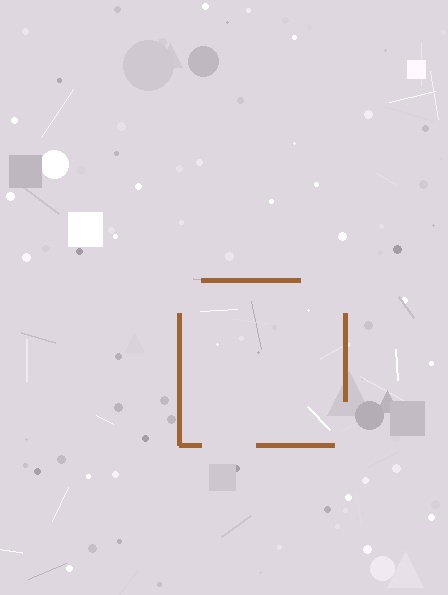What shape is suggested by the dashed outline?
The dashed outline suggests a square.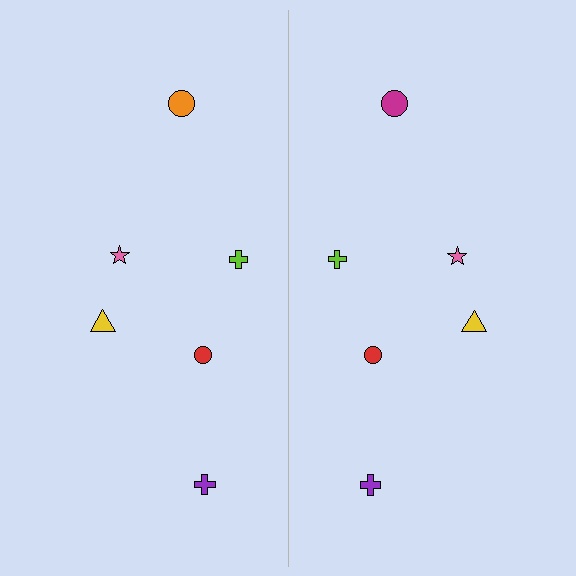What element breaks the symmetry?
The magenta circle on the right side breaks the symmetry — its mirror counterpart is orange.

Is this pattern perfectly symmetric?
No, the pattern is not perfectly symmetric. The magenta circle on the right side breaks the symmetry — its mirror counterpart is orange.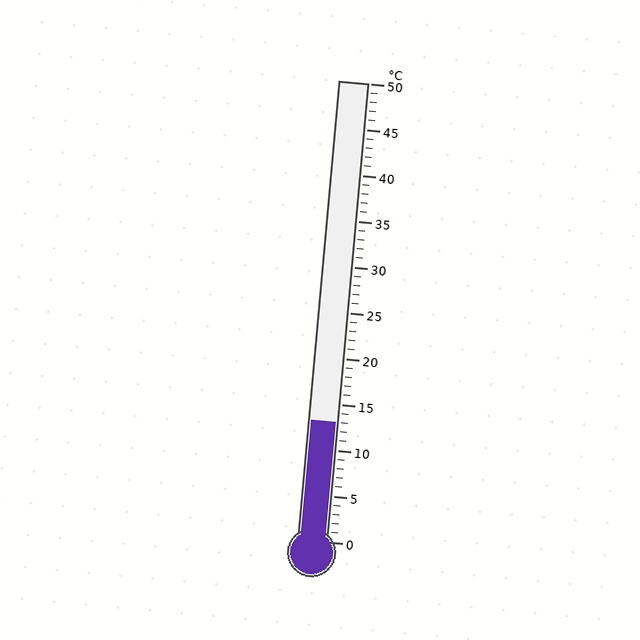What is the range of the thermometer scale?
The thermometer scale ranges from 0°C to 50°C.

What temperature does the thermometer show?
The thermometer shows approximately 13°C.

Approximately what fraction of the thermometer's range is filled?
The thermometer is filled to approximately 25% of its range.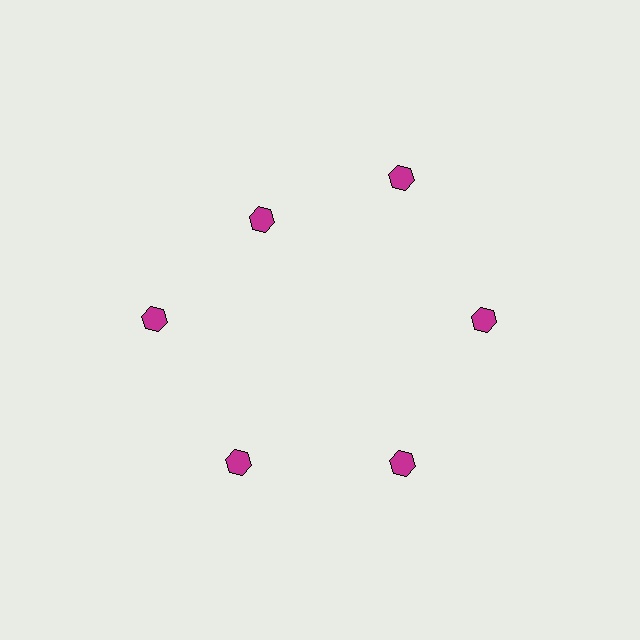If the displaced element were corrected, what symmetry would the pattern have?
It would have 6-fold rotational symmetry — the pattern would map onto itself every 60 degrees.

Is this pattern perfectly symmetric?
No. The 6 magenta hexagons are arranged in a ring, but one element near the 11 o'clock position is pulled inward toward the center, breaking the 6-fold rotational symmetry.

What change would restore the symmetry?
The symmetry would be restored by moving it outward, back onto the ring so that all 6 hexagons sit at equal angles and equal distance from the center.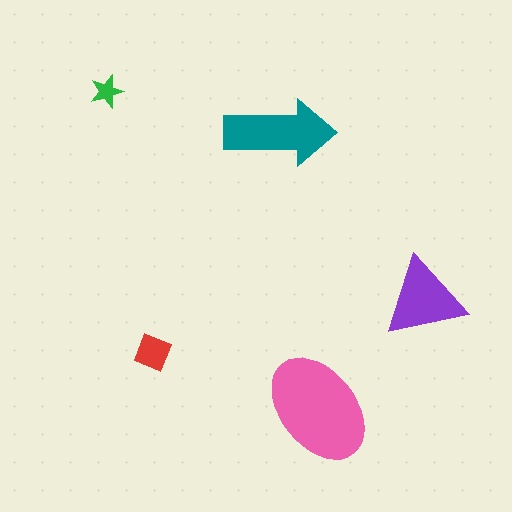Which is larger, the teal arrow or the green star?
The teal arrow.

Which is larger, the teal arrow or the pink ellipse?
The pink ellipse.